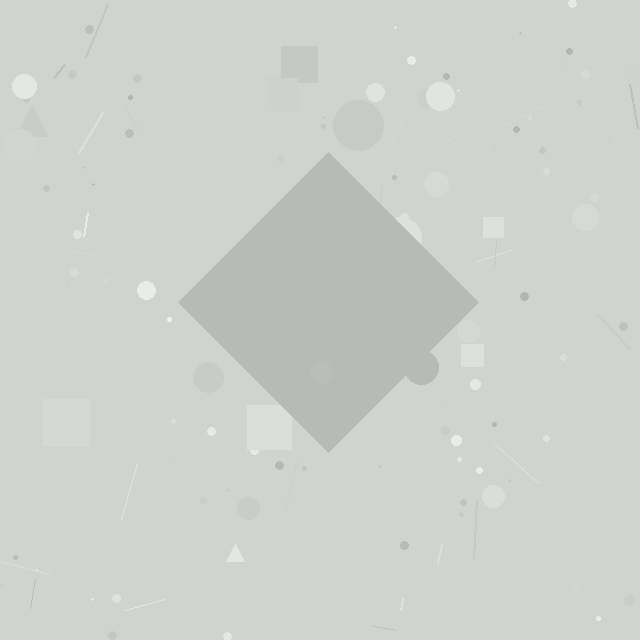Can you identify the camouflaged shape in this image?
The camouflaged shape is a diamond.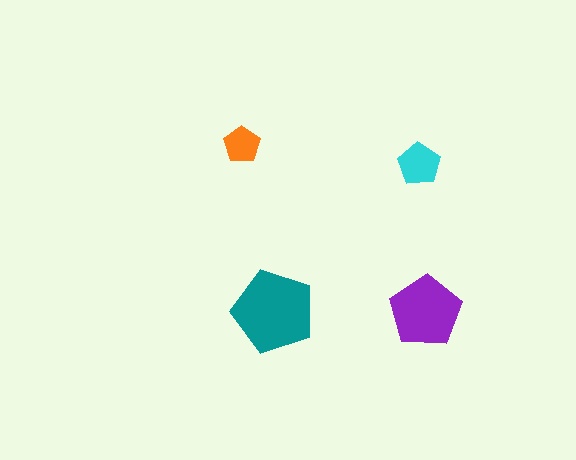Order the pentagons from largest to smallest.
the teal one, the purple one, the cyan one, the orange one.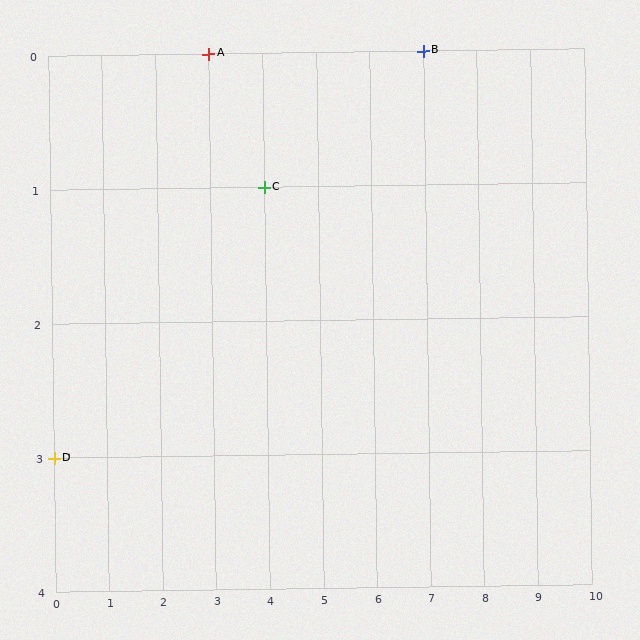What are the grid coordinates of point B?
Point B is at grid coordinates (7, 0).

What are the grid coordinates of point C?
Point C is at grid coordinates (4, 1).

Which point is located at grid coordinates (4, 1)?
Point C is at (4, 1).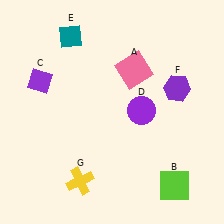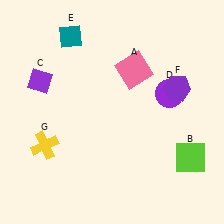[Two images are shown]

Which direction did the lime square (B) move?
The lime square (B) moved up.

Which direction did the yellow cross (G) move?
The yellow cross (G) moved up.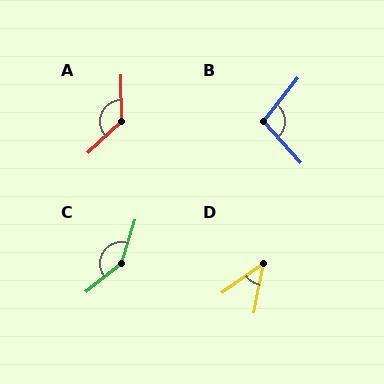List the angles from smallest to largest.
D (44°), B (100°), A (132°), C (146°).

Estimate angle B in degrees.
Approximately 100 degrees.